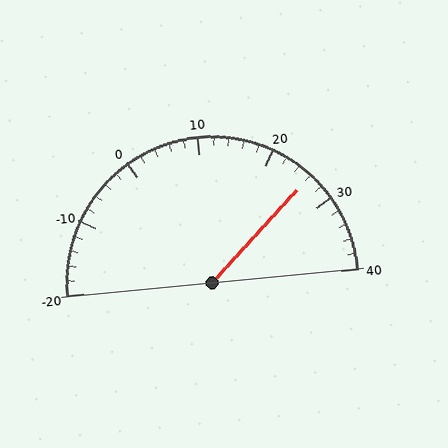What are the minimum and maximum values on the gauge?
The gauge ranges from -20 to 40.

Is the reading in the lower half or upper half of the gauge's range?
The reading is in the upper half of the range (-20 to 40).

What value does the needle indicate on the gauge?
The needle indicates approximately 26.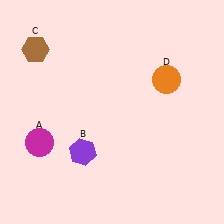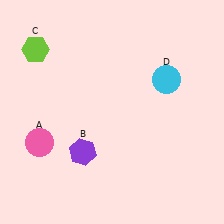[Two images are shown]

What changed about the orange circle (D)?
In Image 1, D is orange. In Image 2, it changed to cyan.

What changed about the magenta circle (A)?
In Image 1, A is magenta. In Image 2, it changed to pink.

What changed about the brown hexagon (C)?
In Image 1, C is brown. In Image 2, it changed to lime.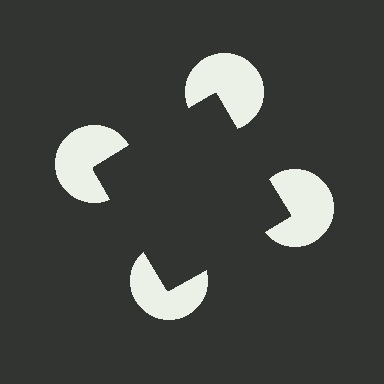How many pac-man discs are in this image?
There are 4 — one at each vertex of the illusory square.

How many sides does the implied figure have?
4 sides.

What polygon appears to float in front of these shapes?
An illusory square — its edges are inferred from the aligned wedge cuts in the pac-man discs, not physically drawn.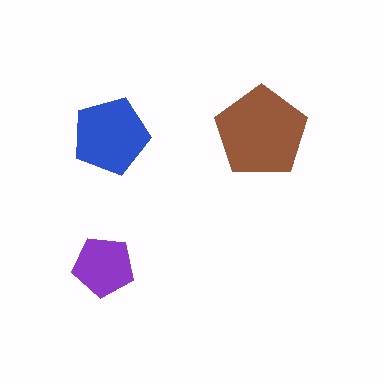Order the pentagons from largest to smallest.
the brown one, the blue one, the purple one.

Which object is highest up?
The brown pentagon is topmost.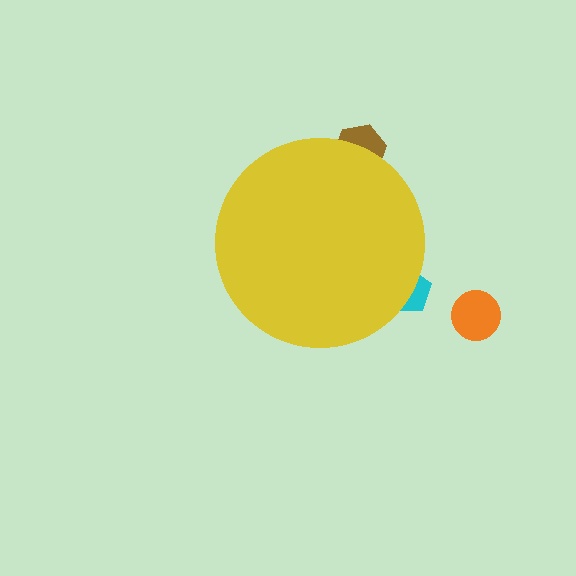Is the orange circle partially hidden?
No, the orange circle is fully visible.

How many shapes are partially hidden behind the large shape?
3 shapes are partially hidden.